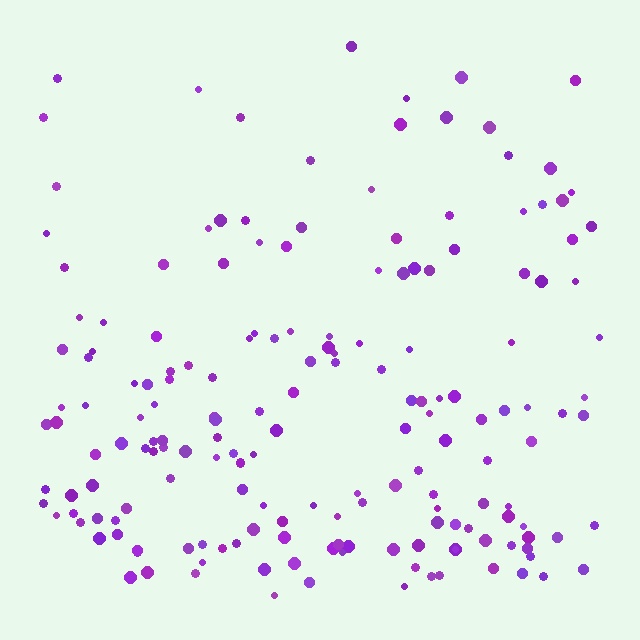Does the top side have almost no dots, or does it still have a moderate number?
Still a moderate number, just noticeably fewer than the bottom.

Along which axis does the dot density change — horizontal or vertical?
Vertical.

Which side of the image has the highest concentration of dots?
The bottom.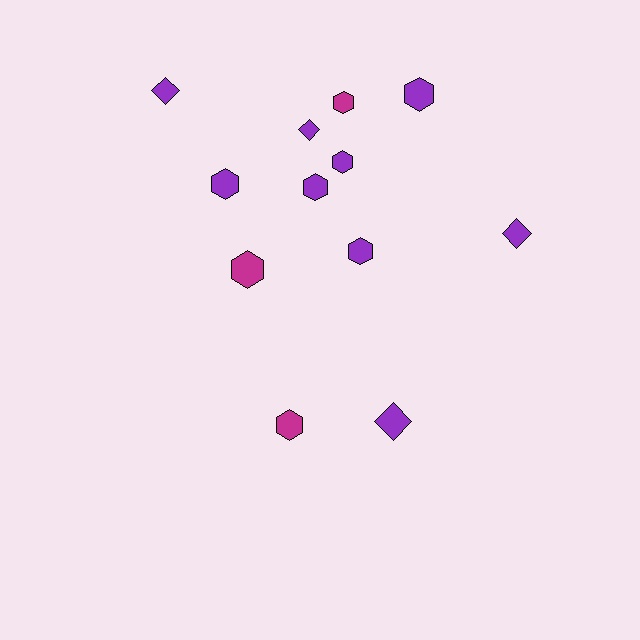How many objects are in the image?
There are 12 objects.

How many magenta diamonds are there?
There are no magenta diamonds.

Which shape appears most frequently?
Hexagon, with 8 objects.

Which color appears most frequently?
Purple, with 9 objects.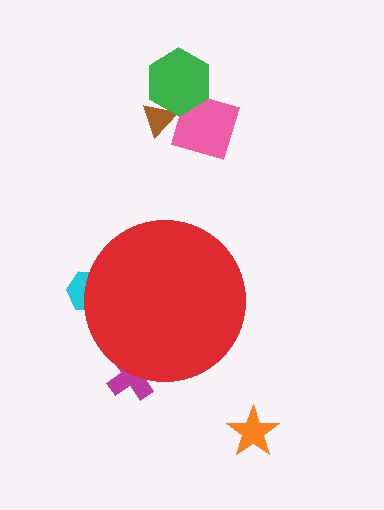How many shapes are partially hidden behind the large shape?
2 shapes are partially hidden.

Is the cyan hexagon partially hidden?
Yes, the cyan hexagon is partially hidden behind the red circle.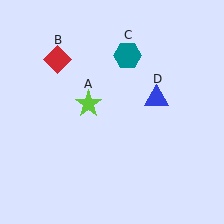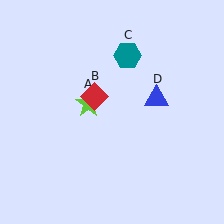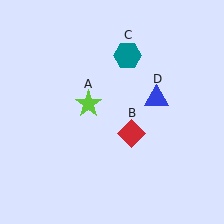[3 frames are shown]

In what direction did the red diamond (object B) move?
The red diamond (object B) moved down and to the right.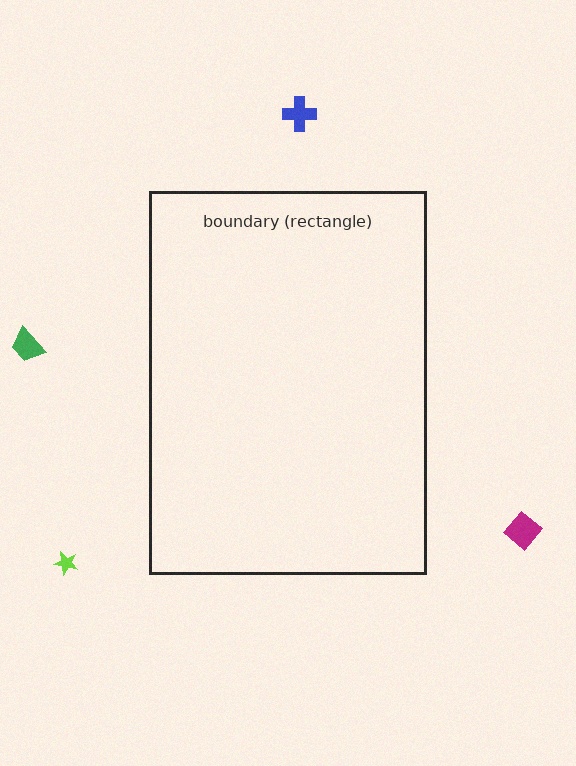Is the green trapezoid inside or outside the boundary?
Outside.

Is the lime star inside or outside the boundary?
Outside.